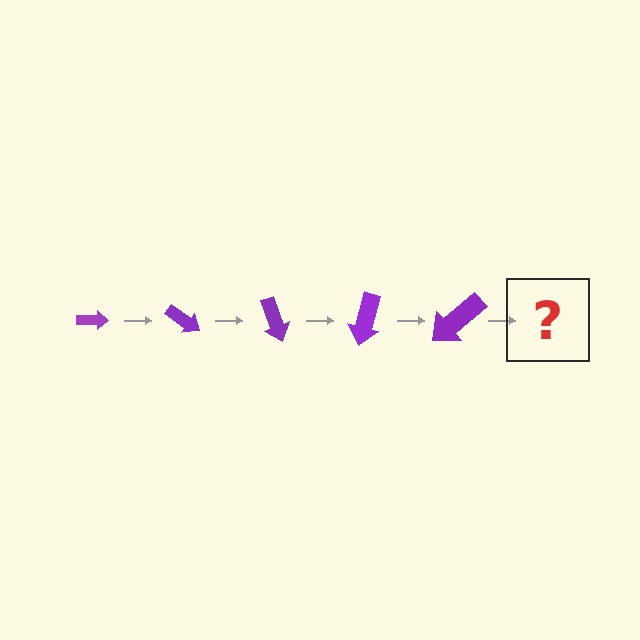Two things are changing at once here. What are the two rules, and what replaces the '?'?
The two rules are that the arrow grows larger each step and it rotates 35 degrees each step. The '?' should be an arrow, larger than the previous one and rotated 175 degrees from the start.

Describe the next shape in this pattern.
It should be an arrow, larger than the previous one and rotated 175 degrees from the start.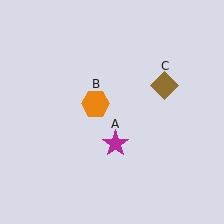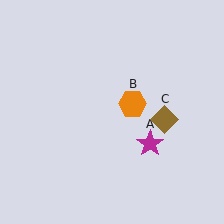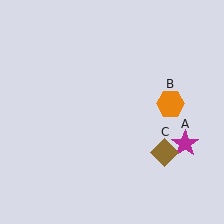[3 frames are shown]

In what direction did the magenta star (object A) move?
The magenta star (object A) moved right.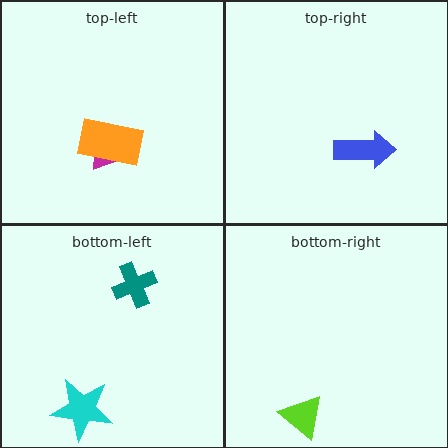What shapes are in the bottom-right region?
The lime triangle.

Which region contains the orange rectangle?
The top-left region.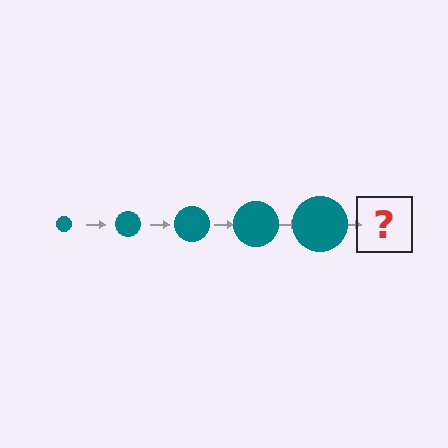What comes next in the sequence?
The next element should be a teal circle, larger than the previous one.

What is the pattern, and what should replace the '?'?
The pattern is that the circle gets progressively larger each step. The '?' should be a teal circle, larger than the previous one.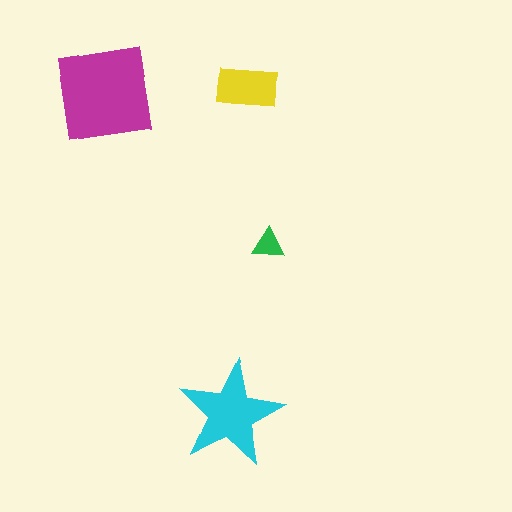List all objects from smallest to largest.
The green triangle, the yellow rectangle, the cyan star, the magenta square.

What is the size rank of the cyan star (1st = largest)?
2nd.